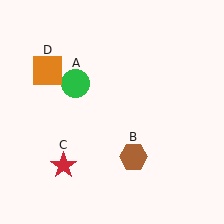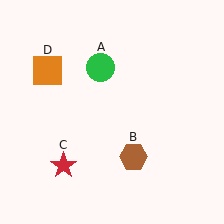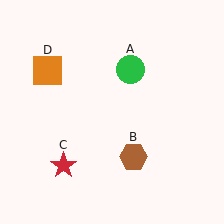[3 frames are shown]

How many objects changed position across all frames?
1 object changed position: green circle (object A).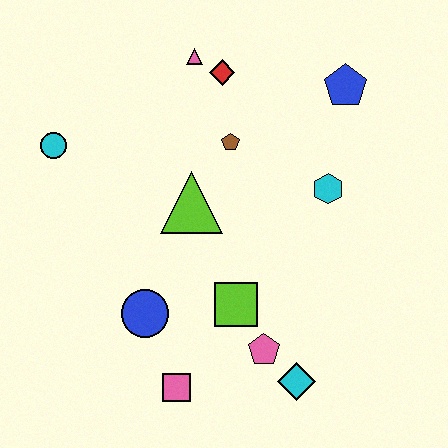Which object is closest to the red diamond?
The pink triangle is closest to the red diamond.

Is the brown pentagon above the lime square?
Yes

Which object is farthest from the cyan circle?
The cyan diamond is farthest from the cyan circle.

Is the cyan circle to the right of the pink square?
No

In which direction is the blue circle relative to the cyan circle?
The blue circle is below the cyan circle.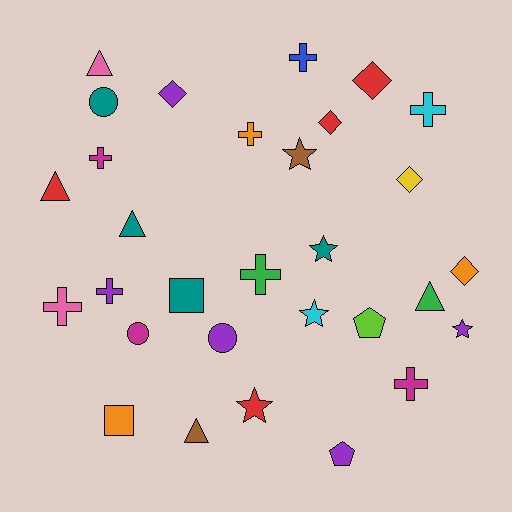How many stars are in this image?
There are 5 stars.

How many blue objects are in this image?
There is 1 blue object.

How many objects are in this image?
There are 30 objects.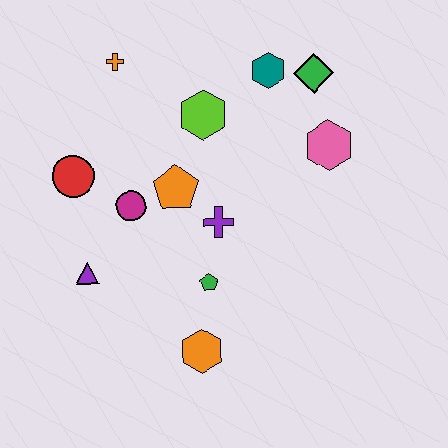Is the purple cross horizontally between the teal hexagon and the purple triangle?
Yes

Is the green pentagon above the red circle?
No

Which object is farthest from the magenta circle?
The green diamond is farthest from the magenta circle.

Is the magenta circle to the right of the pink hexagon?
No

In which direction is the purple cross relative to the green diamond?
The purple cross is below the green diamond.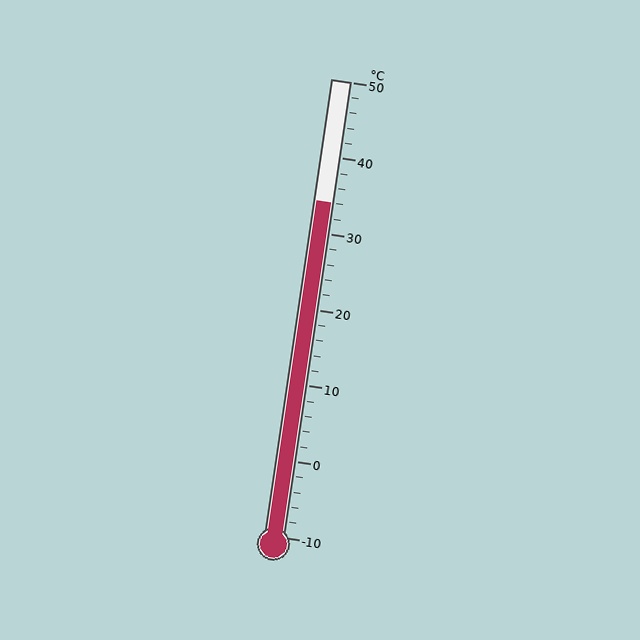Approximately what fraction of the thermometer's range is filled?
The thermometer is filled to approximately 75% of its range.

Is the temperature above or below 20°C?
The temperature is above 20°C.